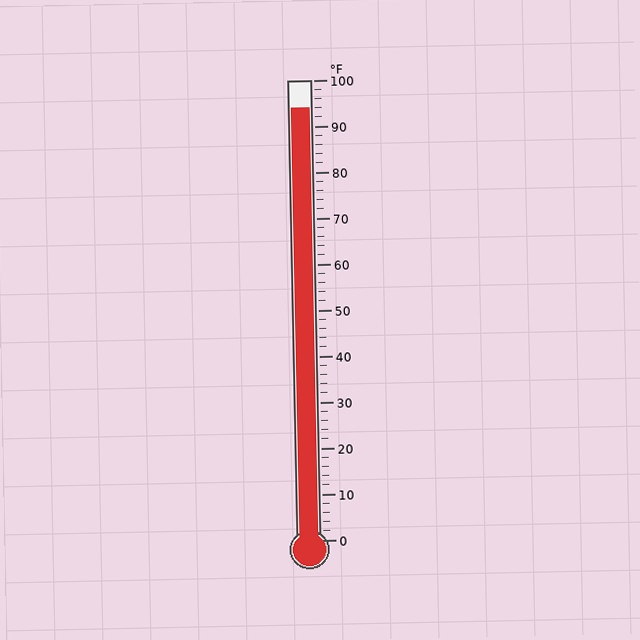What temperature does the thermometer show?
The thermometer shows approximately 94°F.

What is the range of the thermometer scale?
The thermometer scale ranges from 0°F to 100°F.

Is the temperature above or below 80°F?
The temperature is above 80°F.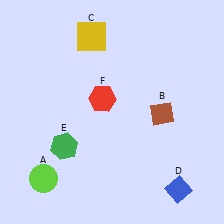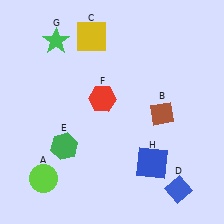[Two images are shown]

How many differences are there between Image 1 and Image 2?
There are 2 differences between the two images.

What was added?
A green star (G), a blue square (H) were added in Image 2.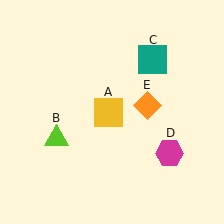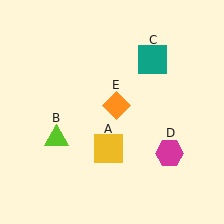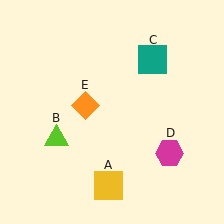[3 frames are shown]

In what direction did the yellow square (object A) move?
The yellow square (object A) moved down.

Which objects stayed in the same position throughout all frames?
Lime triangle (object B) and teal square (object C) and magenta hexagon (object D) remained stationary.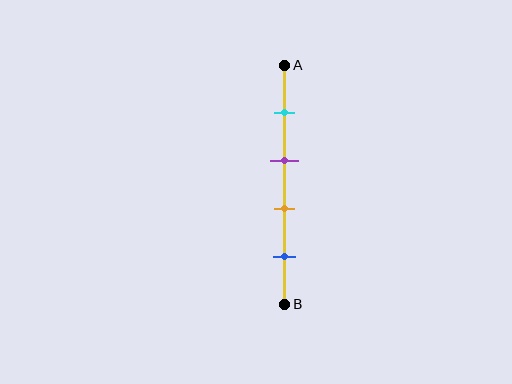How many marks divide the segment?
There are 4 marks dividing the segment.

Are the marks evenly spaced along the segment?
Yes, the marks are approximately evenly spaced.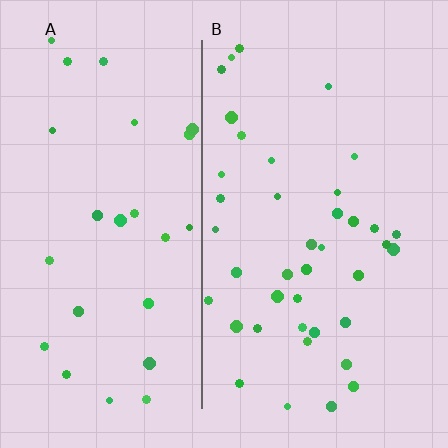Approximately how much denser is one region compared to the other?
Approximately 1.5× — region B over region A.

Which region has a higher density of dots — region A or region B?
B (the right).